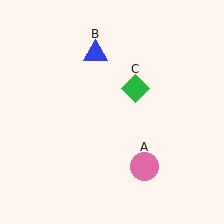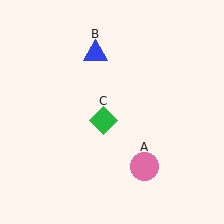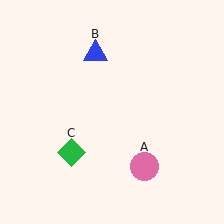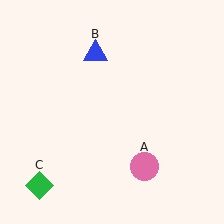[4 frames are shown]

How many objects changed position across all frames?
1 object changed position: green diamond (object C).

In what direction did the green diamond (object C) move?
The green diamond (object C) moved down and to the left.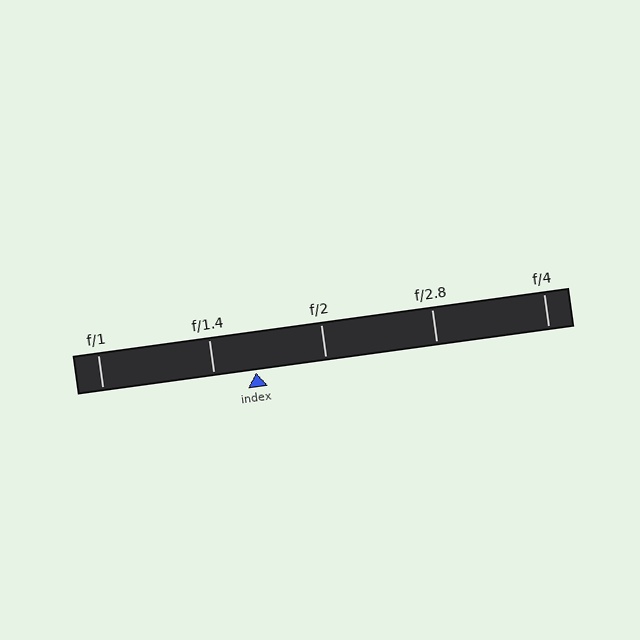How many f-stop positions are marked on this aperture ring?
There are 5 f-stop positions marked.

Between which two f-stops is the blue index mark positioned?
The index mark is between f/1.4 and f/2.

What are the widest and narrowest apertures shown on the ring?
The widest aperture shown is f/1 and the narrowest is f/4.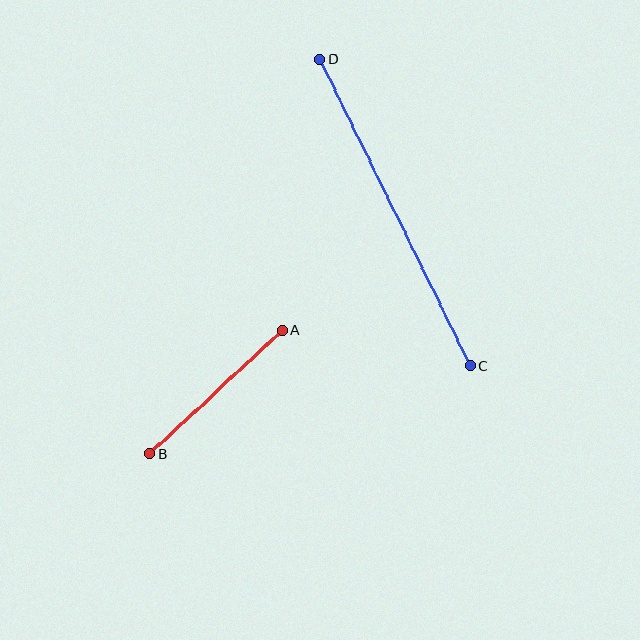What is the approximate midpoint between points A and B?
The midpoint is at approximately (216, 392) pixels.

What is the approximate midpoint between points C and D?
The midpoint is at approximately (395, 212) pixels.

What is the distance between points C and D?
The distance is approximately 341 pixels.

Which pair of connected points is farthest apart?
Points C and D are farthest apart.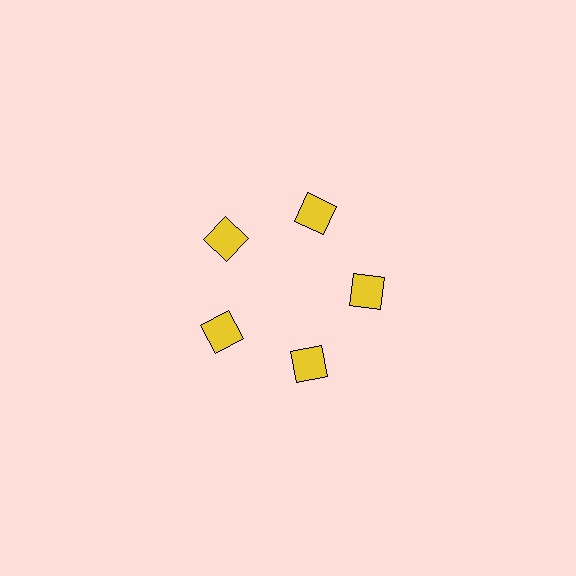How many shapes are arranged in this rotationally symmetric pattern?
There are 5 shapes, arranged in 5 groups of 1.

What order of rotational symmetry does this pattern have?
This pattern has 5-fold rotational symmetry.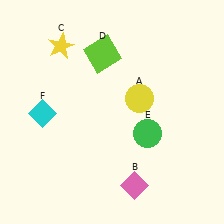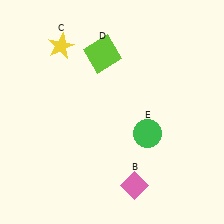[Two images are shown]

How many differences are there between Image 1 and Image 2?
There are 2 differences between the two images.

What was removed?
The yellow circle (A), the cyan diamond (F) were removed in Image 2.